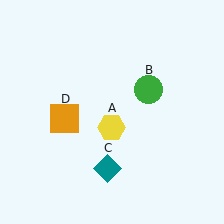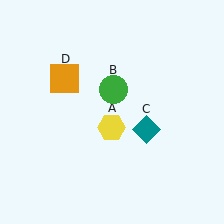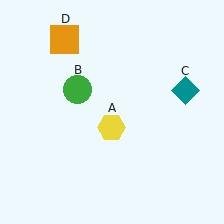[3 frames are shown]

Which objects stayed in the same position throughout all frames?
Yellow hexagon (object A) remained stationary.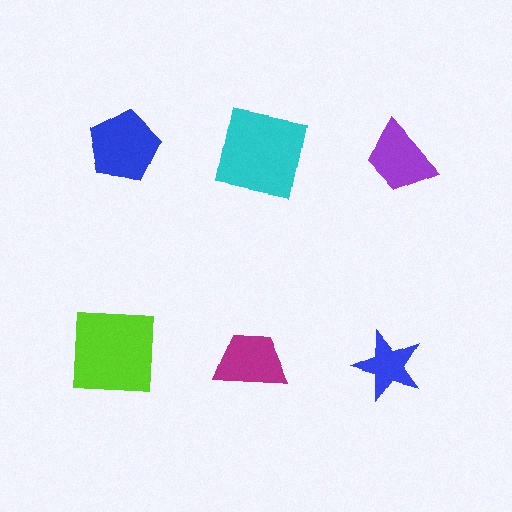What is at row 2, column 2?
A magenta trapezoid.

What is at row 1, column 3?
A purple trapezoid.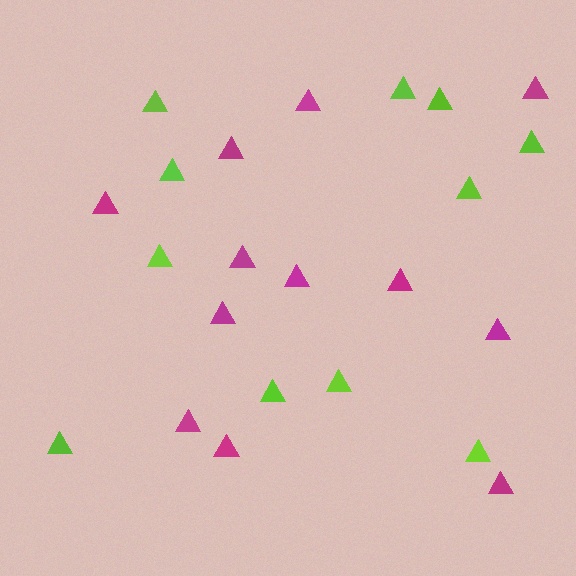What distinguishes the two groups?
There are 2 groups: one group of magenta triangles (12) and one group of lime triangles (11).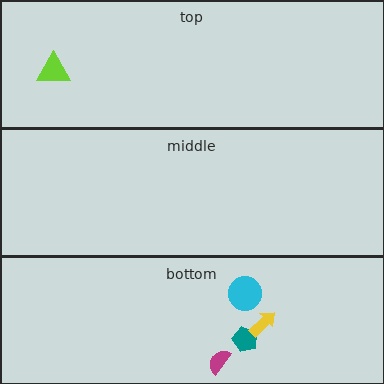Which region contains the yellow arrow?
The bottom region.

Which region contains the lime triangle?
The top region.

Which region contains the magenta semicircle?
The bottom region.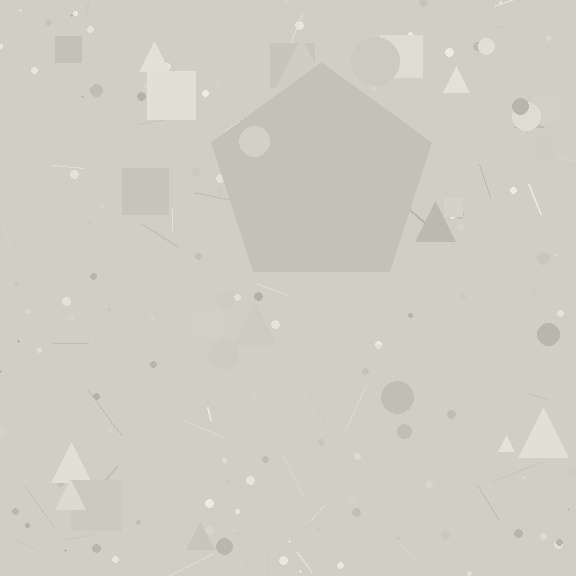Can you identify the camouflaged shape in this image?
The camouflaged shape is a pentagon.